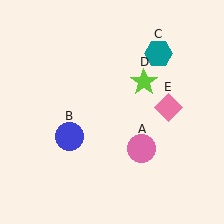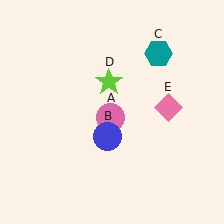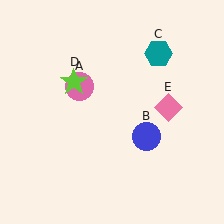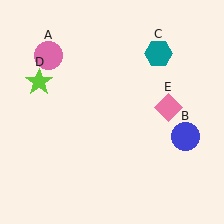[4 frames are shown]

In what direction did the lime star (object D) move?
The lime star (object D) moved left.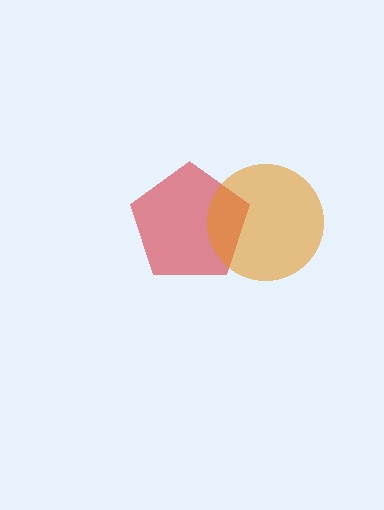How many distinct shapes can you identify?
There are 2 distinct shapes: a red pentagon, an orange circle.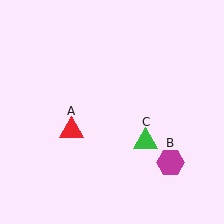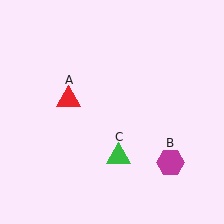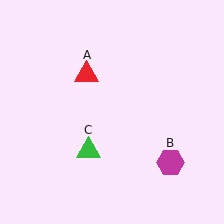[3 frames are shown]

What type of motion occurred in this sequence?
The red triangle (object A), green triangle (object C) rotated clockwise around the center of the scene.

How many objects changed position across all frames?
2 objects changed position: red triangle (object A), green triangle (object C).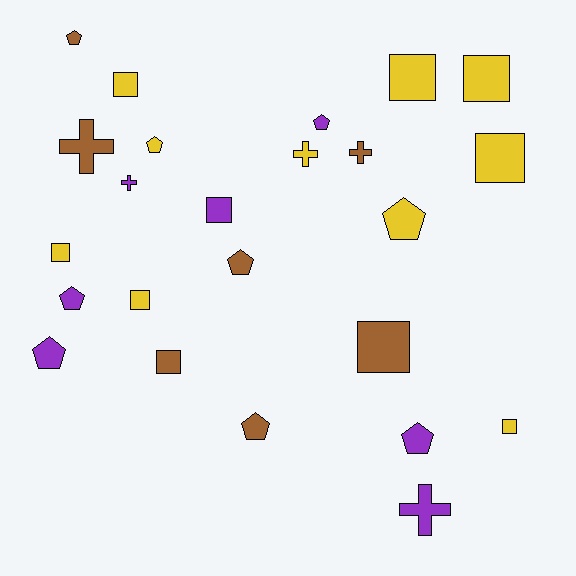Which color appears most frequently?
Yellow, with 10 objects.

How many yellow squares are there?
There are 7 yellow squares.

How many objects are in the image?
There are 24 objects.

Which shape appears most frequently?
Square, with 10 objects.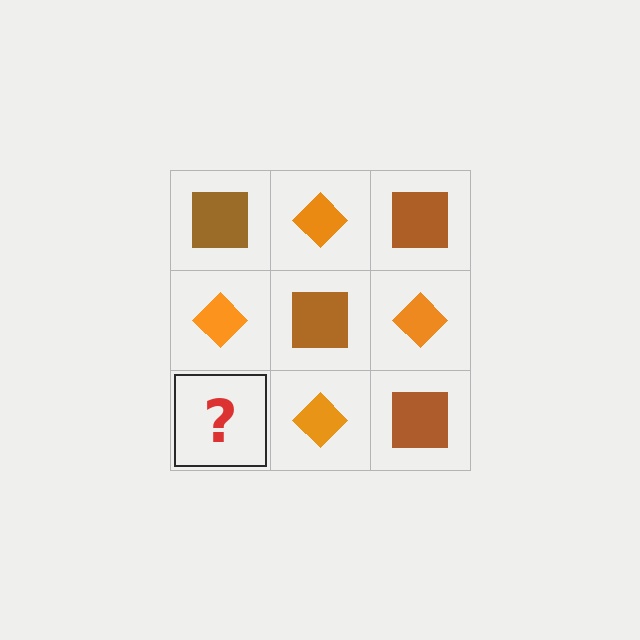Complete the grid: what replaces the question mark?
The question mark should be replaced with a brown square.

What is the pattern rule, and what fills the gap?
The rule is that it alternates brown square and orange diamond in a checkerboard pattern. The gap should be filled with a brown square.